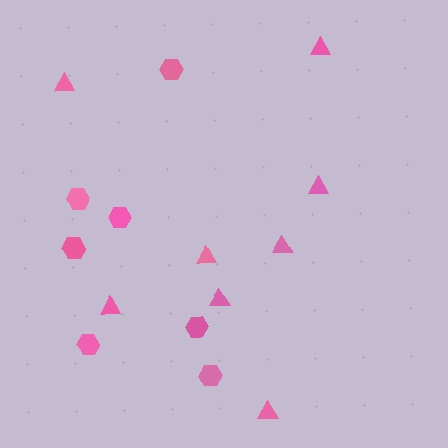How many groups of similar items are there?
There are 2 groups: one group of triangles (8) and one group of hexagons (7).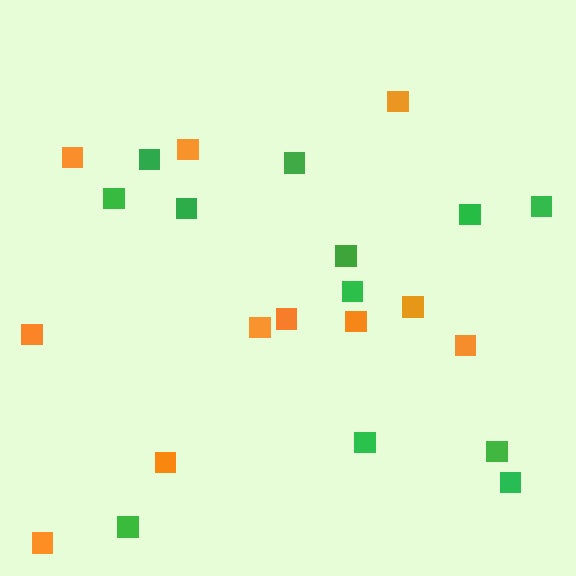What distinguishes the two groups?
There are 2 groups: one group of orange squares (11) and one group of green squares (12).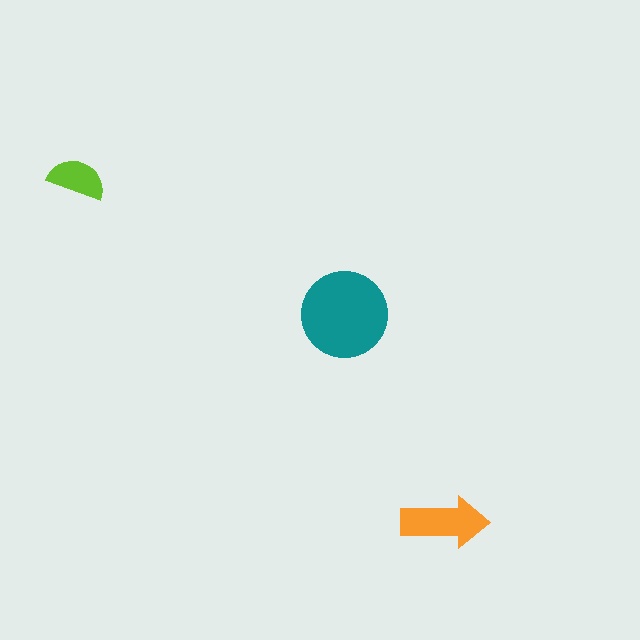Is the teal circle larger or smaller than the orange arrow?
Larger.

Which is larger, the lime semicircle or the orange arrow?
The orange arrow.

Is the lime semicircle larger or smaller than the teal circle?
Smaller.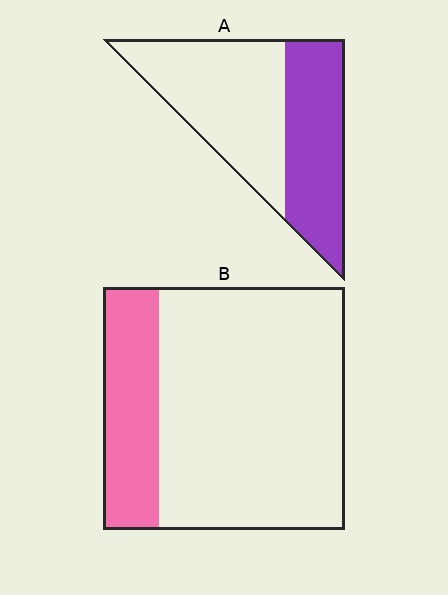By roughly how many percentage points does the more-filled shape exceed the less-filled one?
By roughly 20 percentage points (A over B).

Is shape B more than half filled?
No.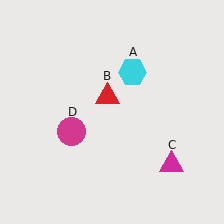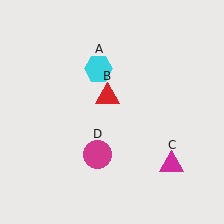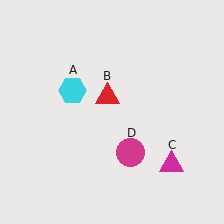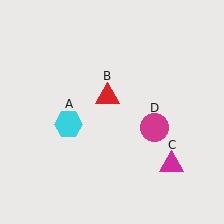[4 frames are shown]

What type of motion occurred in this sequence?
The cyan hexagon (object A), magenta circle (object D) rotated counterclockwise around the center of the scene.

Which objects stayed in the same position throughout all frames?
Red triangle (object B) and magenta triangle (object C) remained stationary.